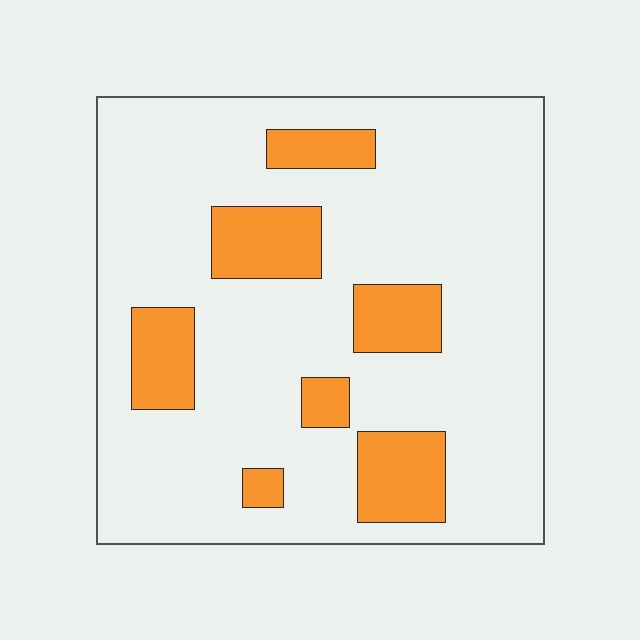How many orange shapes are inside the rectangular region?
7.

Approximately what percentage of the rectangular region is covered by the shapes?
Approximately 20%.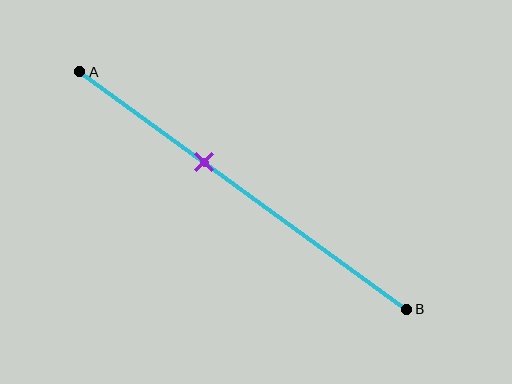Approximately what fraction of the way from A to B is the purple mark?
The purple mark is approximately 40% of the way from A to B.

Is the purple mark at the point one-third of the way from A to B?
No, the mark is at about 40% from A, not at the 33% one-third point.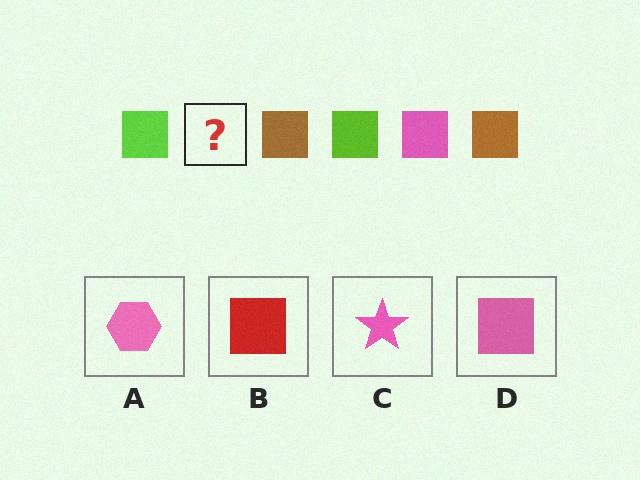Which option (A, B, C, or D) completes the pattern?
D.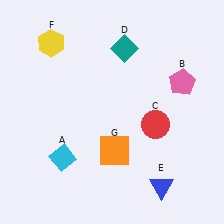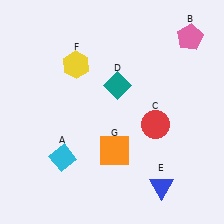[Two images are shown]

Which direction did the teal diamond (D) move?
The teal diamond (D) moved down.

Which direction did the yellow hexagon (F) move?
The yellow hexagon (F) moved right.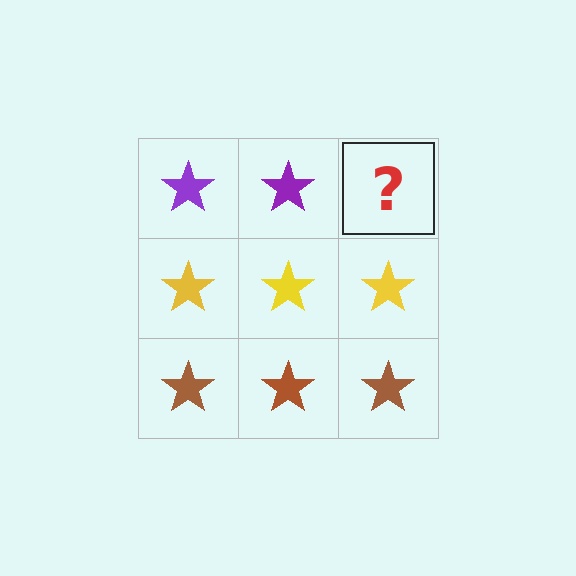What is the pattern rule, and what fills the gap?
The rule is that each row has a consistent color. The gap should be filled with a purple star.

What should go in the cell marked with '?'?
The missing cell should contain a purple star.